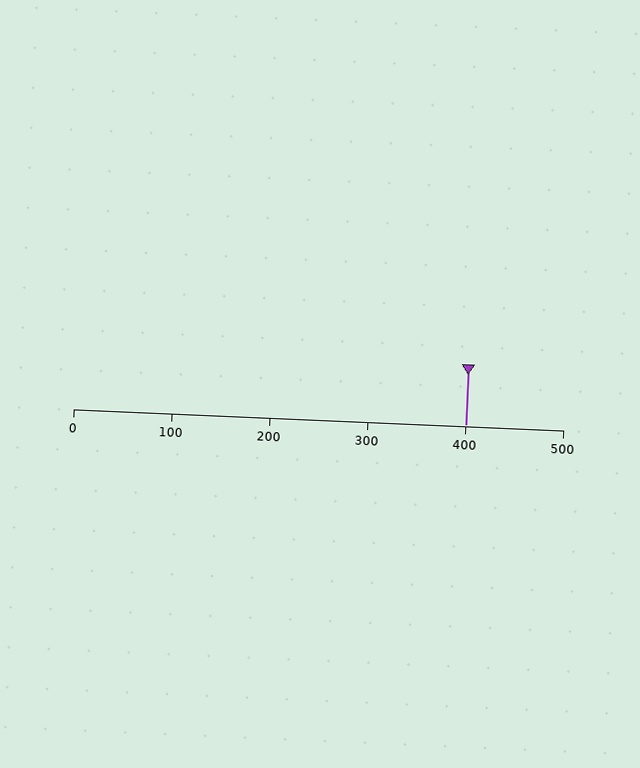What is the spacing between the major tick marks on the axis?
The major ticks are spaced 100 apart.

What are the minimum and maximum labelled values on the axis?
The axis runs from 0 to 500.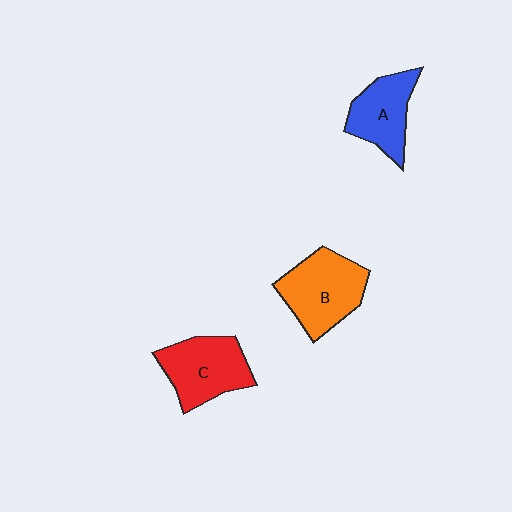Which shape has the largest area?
Shape B (orange).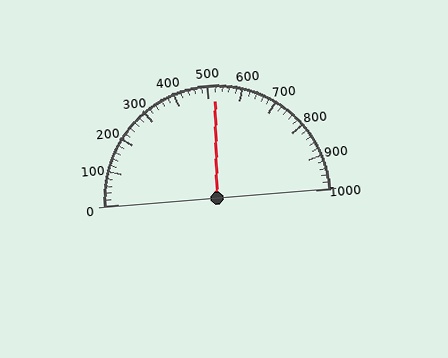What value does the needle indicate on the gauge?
The needle indicates approximately 520.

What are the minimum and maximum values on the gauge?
The gauge ranges from 0 to 1000.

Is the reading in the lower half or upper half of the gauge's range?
The reading is in the upper half of the range (0 to 1000).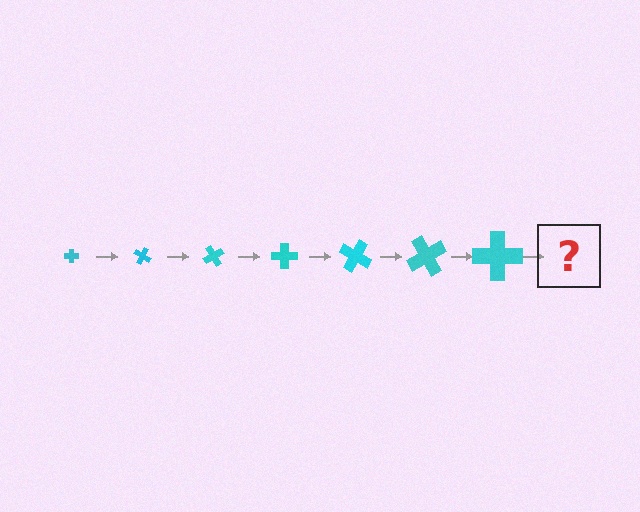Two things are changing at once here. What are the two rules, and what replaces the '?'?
The two rules are that the cross grows larger each step and it rotates 30 degrees each step. The '?' should be a cross, larger than the previous one and rotated 210 degrees from the start.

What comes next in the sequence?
The next element should be a cross, larger than the previous one and rotated 210 degrees from the start.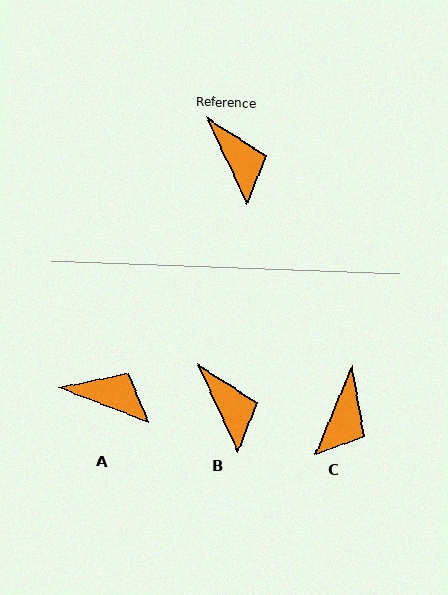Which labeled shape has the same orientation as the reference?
B.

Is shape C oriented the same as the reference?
No, it is off by about 47 degrees.